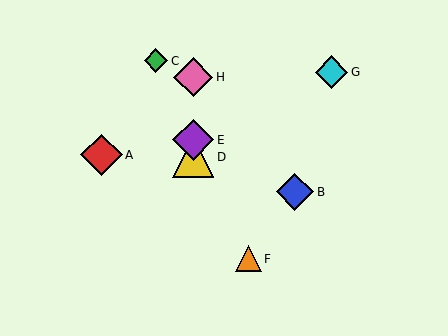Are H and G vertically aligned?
No, H is at x≈193 and G is at x≈331.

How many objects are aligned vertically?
3 objects (D, E, H) are aligned vertically.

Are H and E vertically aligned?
Yes, both are at x≈193.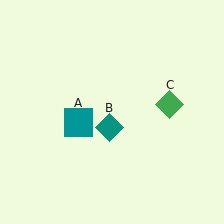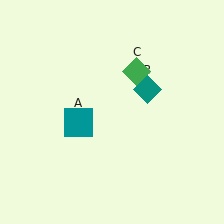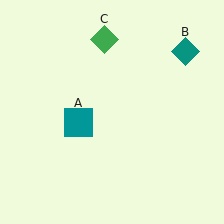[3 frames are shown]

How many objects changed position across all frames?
2 objects changed position: teal diamond (object B), green diamond (object C).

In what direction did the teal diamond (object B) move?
The teal diamond (object B) moved up and to the right.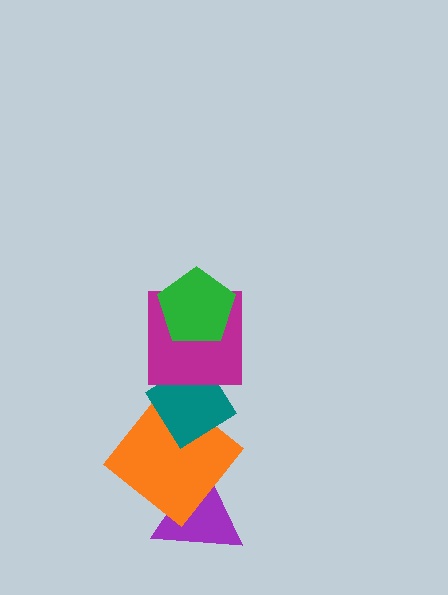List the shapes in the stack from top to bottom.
From top to bottom: the green pentagon, the magenta square, the teal diamond, the orange diamond, the purple triangle.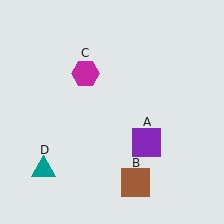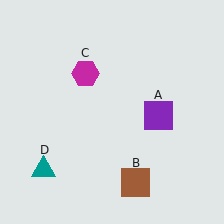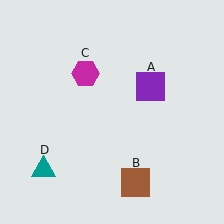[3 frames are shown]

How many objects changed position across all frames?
1 object changed position: purple square (object A).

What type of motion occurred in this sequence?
The purple square (object A) rotated counterclockwise around the center of the scene.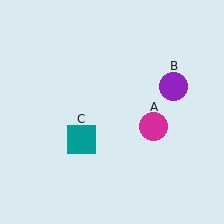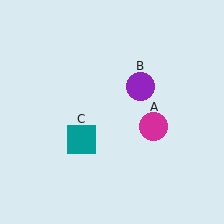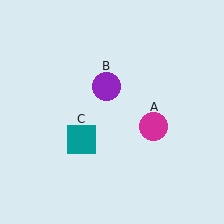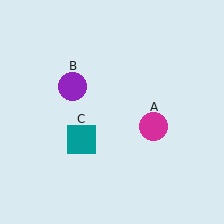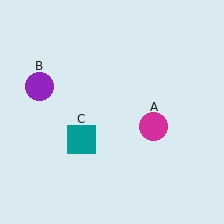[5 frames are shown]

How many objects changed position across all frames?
1 object changed position: purple circle (object B).